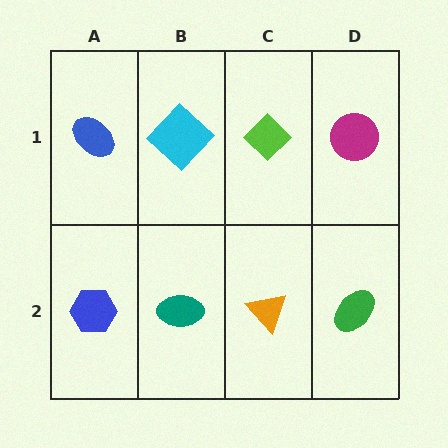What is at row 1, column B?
A cyan diamond.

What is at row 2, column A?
A blue hexagon.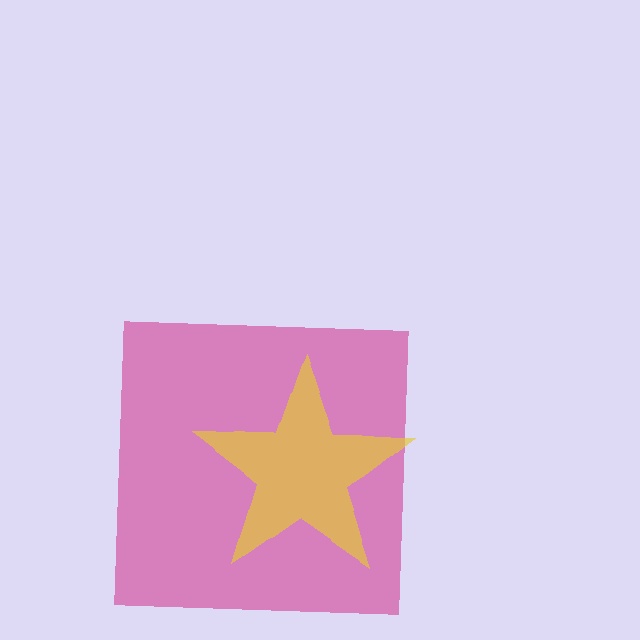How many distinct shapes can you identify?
There are 2 distinct shapes: a magenta square, a yellow star.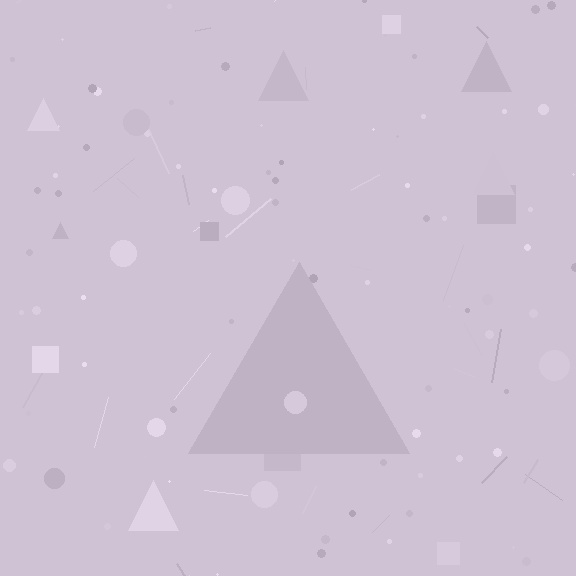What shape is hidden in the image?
A triangle is hidden in the image.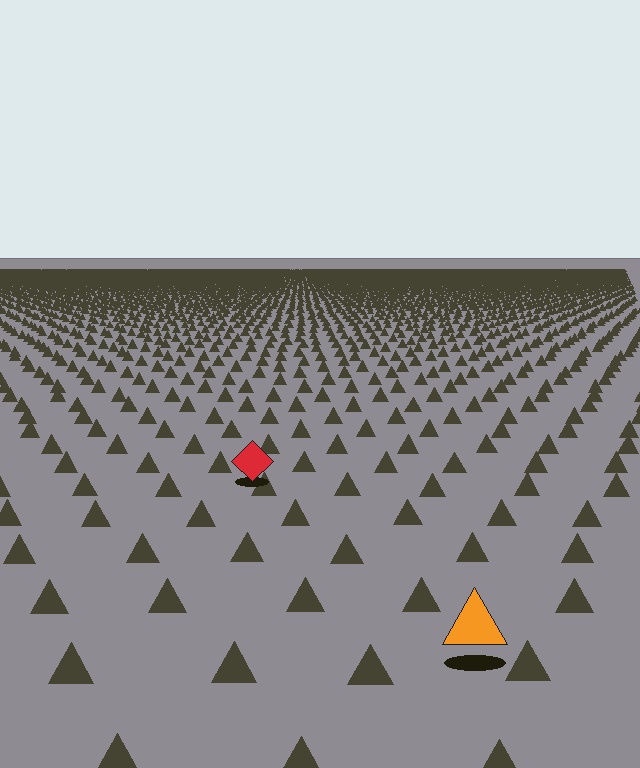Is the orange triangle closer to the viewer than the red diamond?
Yes. The orange triangle is closer — you can tell from the texture gradient: the ground texture is coarser near it.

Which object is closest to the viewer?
The orange triangle is closest. The texture marks near it are larger and more spread out.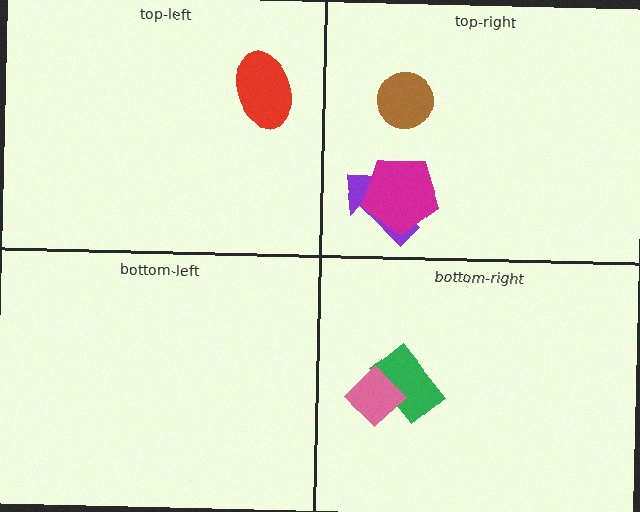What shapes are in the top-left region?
The red ellipse.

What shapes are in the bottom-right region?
The green rectangle, the pink diamond.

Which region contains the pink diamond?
The bottom-right region.